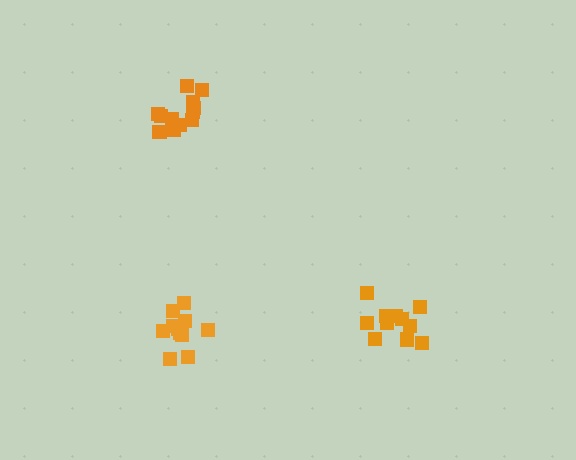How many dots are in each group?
Group 1: 11 dots, Group 2: 11 dots, Group 3: 13 dots (35 total).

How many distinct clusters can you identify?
There are 3 distinct clusters.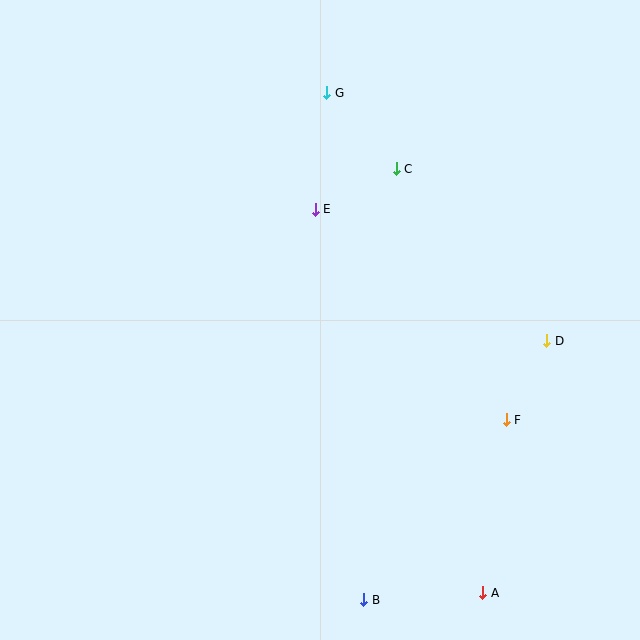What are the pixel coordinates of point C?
Point C is at (396, 169).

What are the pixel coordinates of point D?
Point D is at (547, 341).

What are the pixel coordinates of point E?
Point E is at (315, 209).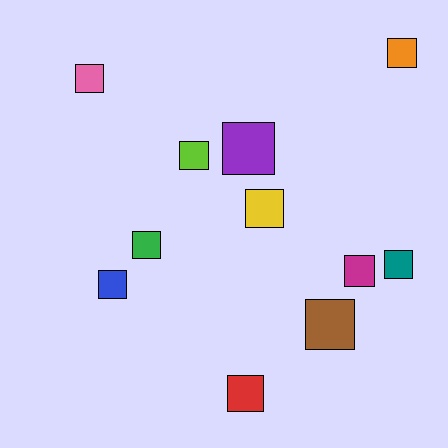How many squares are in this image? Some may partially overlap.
There are 11 squares.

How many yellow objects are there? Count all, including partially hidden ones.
There is 1 yellow object.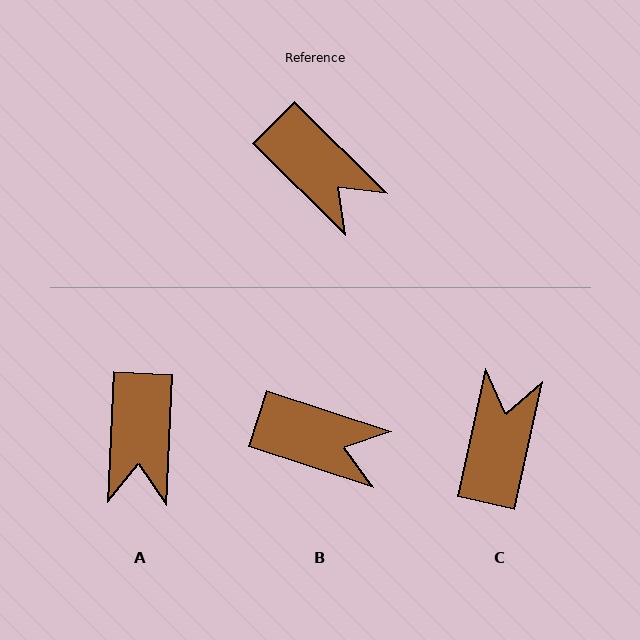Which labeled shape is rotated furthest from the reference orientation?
C, about 122 degrees away.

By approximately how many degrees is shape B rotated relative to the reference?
Approximately 26 degrees counter-clockwise.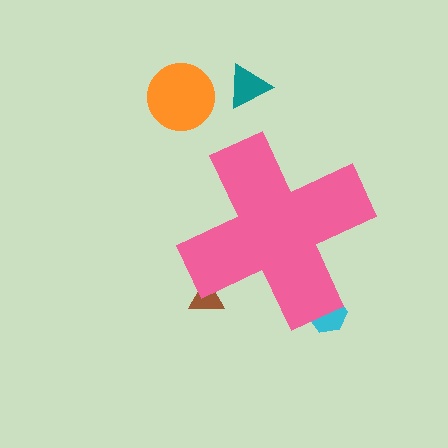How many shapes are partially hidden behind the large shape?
2 shapes are partially hidden.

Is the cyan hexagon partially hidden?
Yes, the cyan hexagon is partially hidden behind the pink cross.